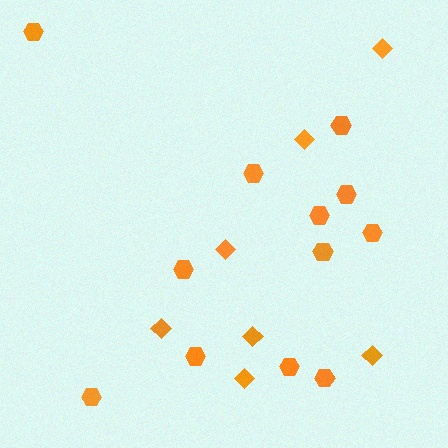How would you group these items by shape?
There are 2 groups: one group of diamonds (7) and one group of hexagons (12).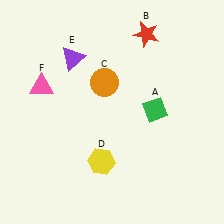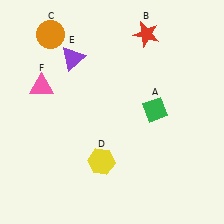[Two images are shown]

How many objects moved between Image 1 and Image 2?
1 object moved between the two images.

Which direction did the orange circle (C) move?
The orange circle (C) moved left.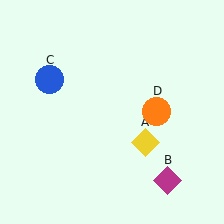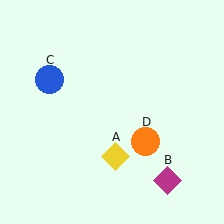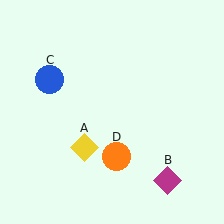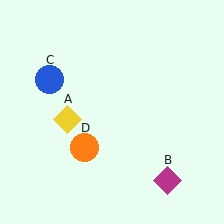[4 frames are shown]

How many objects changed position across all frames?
2 objects changed position: yellow diamond (object A), orange circle (object D).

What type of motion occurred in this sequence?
The yellow diamond (object A), orange circle (object D) rotated clockwise around the center of the scene.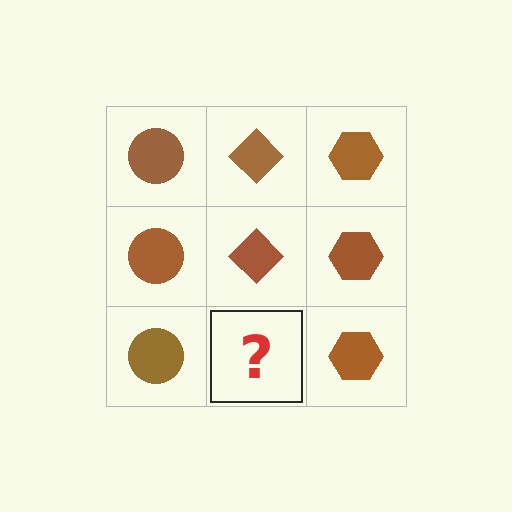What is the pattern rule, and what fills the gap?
The rule is that each column has a consistent shape. The gap should be filled with a brown diamond.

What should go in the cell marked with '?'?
The missing cell should contain a brown diamond.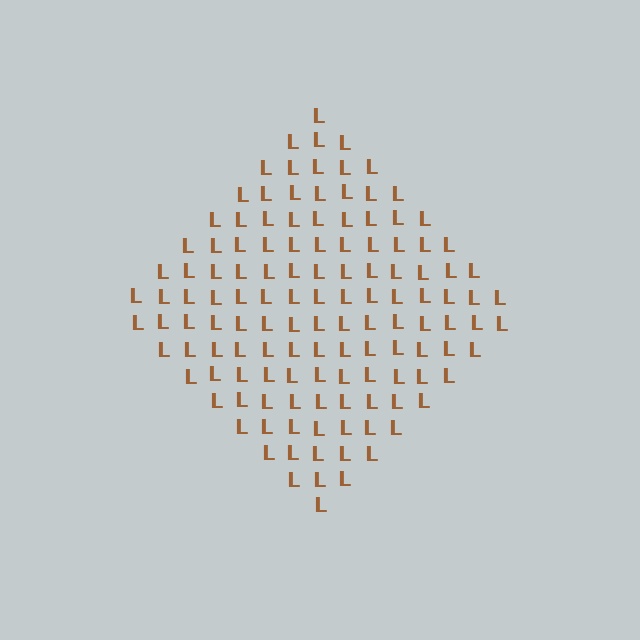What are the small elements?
The small elements are letter L's.